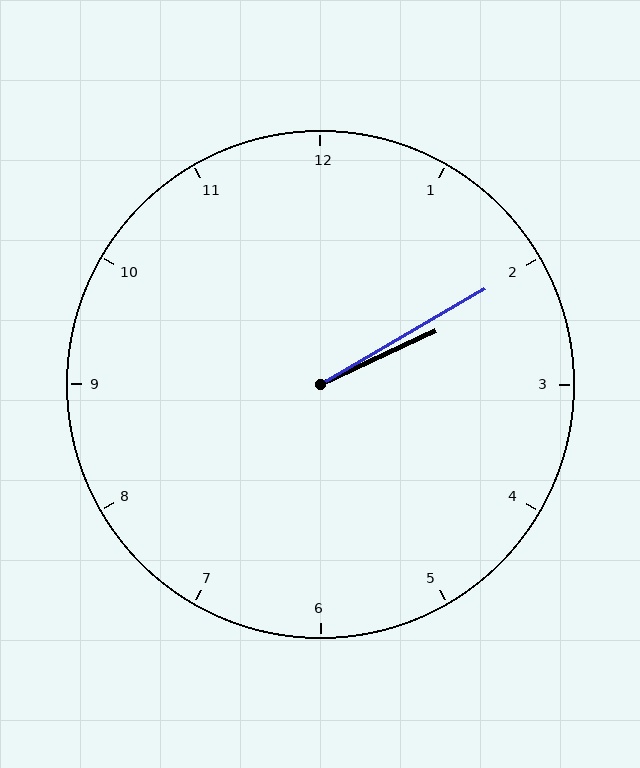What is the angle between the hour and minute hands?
Approximately 5 degrees.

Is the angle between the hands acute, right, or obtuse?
It is acute.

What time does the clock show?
2:10.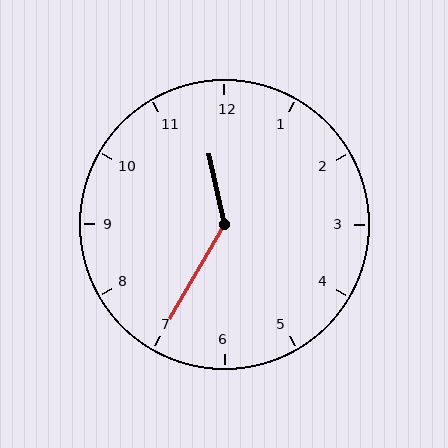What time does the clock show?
11:35.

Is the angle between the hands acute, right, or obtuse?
It is obtuse.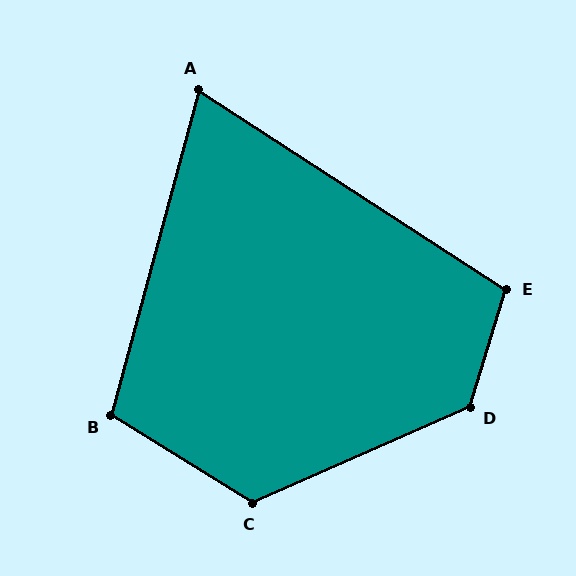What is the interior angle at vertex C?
Approximately 124 degrees (obtuse).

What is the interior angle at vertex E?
Approximately 106 degrees (obtuse).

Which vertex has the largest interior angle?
D, at approximately 131 degrees.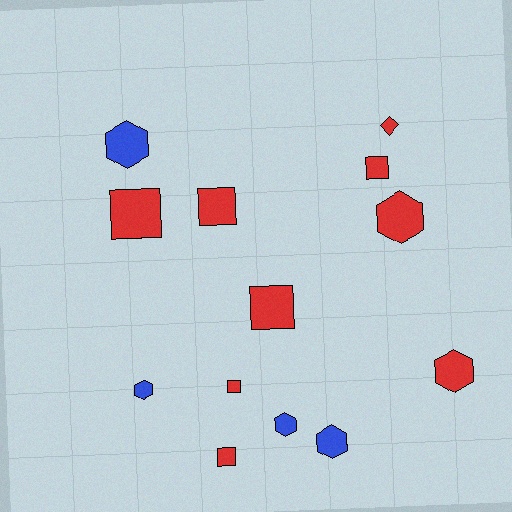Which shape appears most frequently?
Hexagon, with 6 objects.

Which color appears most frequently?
Red, with 9 objects.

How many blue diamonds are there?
There are no blue diamonds.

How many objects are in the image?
There are 13 objects.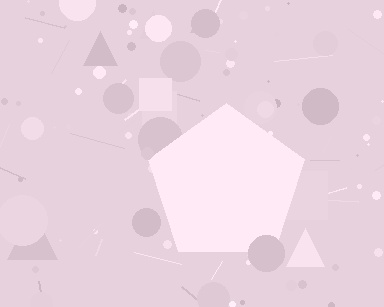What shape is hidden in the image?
A pentagon is hidden in the image.